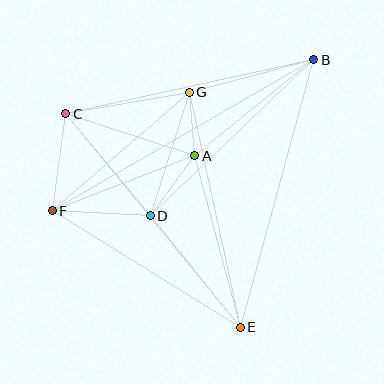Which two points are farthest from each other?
Points B and F are farthest from each other.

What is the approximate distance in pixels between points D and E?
The distance between D and E is approximately 143 pixels.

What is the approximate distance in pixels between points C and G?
The distance between C and G is approximately 125 pixels.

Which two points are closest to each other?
Points A and G are closest to each other.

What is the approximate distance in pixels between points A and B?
The distance between A and B is approximately 153 pixels.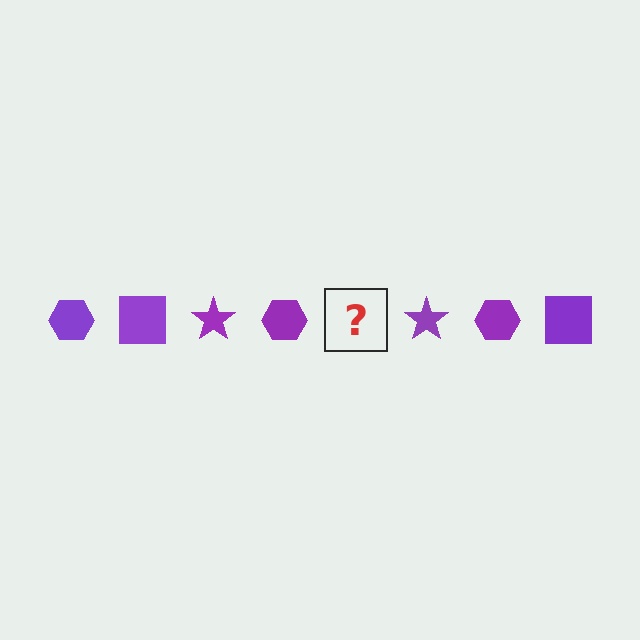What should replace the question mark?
The question mark should be replaced with a purple square.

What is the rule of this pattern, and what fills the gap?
The rule is that the pattern cycles through hexagon, square, star shapes in purple. The gap should be filled with a purple square.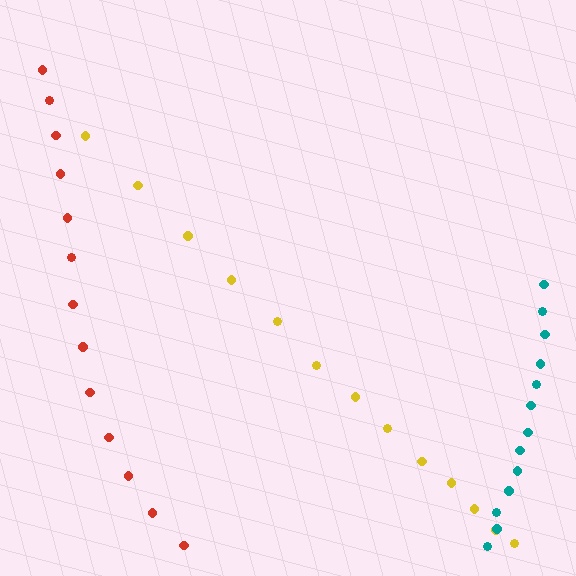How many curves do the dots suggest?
There are 3 distinct paths.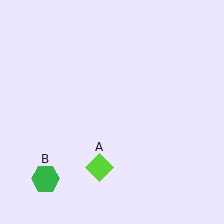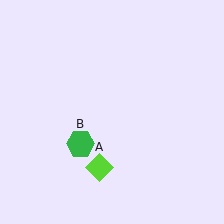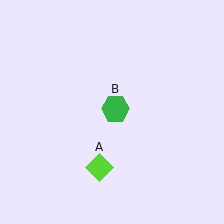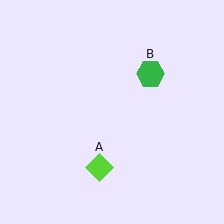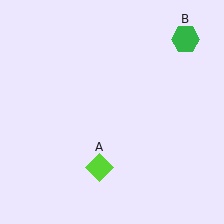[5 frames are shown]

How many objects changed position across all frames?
1 object changed position: green hexagon (object B).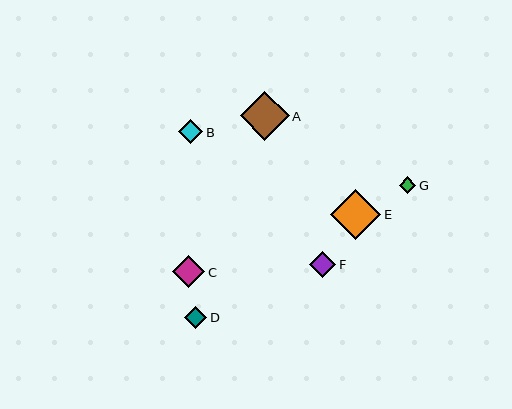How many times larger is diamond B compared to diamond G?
Diamond B is approximately 1.4 times the size of diamond G.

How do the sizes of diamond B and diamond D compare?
Diamond B and diamond D are approximately the same size.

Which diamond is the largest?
Diamond E is the largest with a size of approximately 51 pixels.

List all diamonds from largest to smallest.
From largest to smallest: E, A, C, F, B, D, G.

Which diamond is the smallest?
Diamond G is the smallest with a size of approximately 17 pixels.